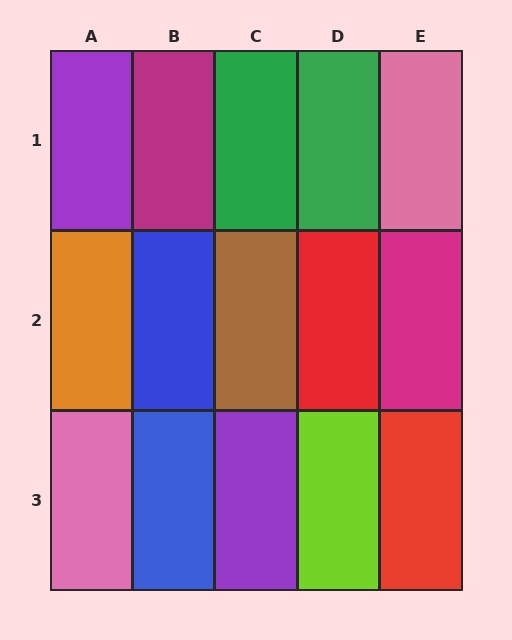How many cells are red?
2 cells are red.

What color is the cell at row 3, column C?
Purple.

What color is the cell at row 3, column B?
Blue.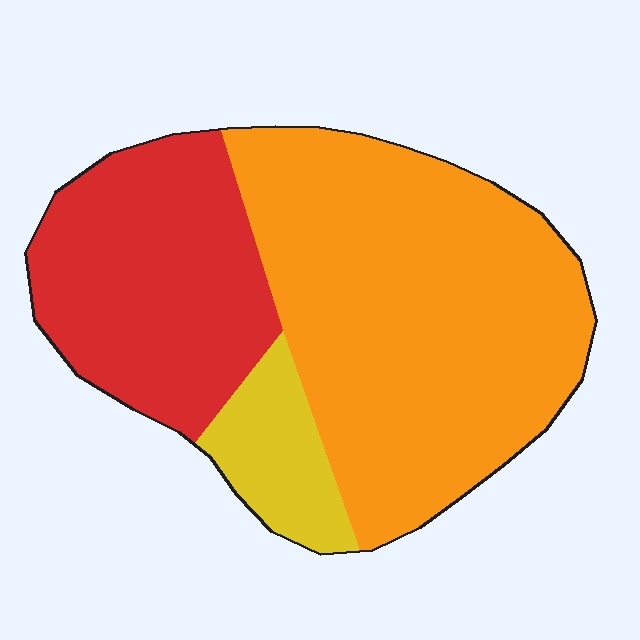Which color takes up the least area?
Yellow, at roughly 10%.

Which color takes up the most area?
Orange, at roughly 60%.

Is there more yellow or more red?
Red.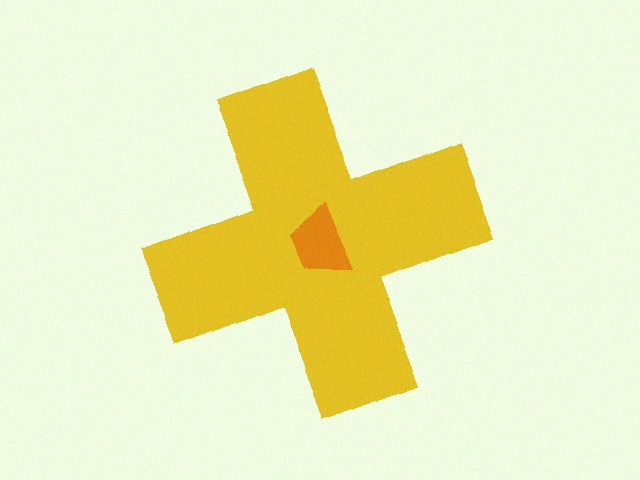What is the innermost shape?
The orange trapezoid.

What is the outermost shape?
The yellow cross.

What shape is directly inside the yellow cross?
The orange trapezoid.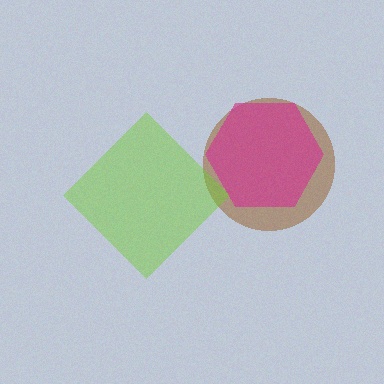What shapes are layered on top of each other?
The layered shapes are: a brown circle, a lime diamond, a magenta hexagon.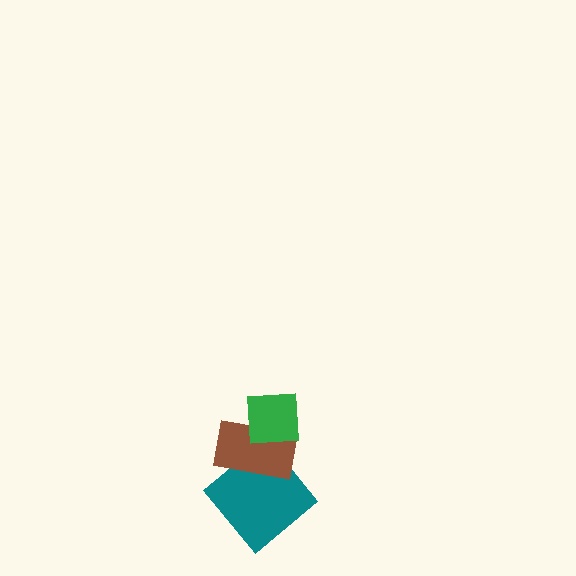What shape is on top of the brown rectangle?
The green square is on top of the brown rectangle.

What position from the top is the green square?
The green square is 1st from the top.